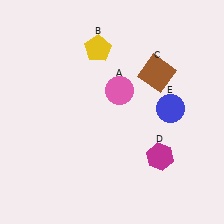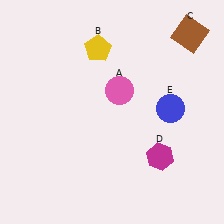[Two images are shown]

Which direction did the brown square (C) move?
The brown square (C) moved up.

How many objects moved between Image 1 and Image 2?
1 object moved between the two images.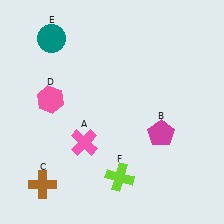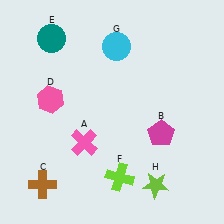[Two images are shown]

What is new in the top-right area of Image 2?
A cyan circle (G) was added in the top-right area of Image 2.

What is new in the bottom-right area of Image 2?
A lime star (H) was added in the bottom-right area of Image 2.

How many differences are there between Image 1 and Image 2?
There are 2 differences between the two images.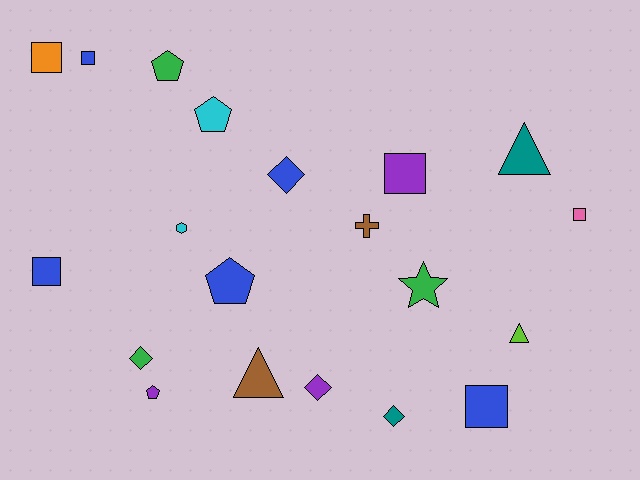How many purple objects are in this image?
There are 3 purple objects.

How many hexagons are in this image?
There is 1 hexagon.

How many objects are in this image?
There are 20 objects.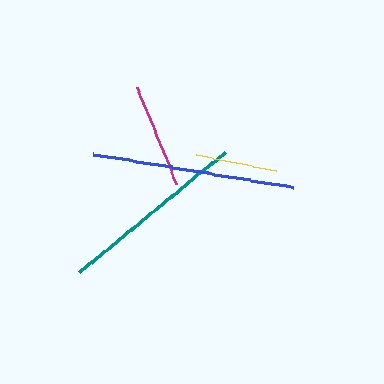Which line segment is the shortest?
The yellow line is the shortest at approximately 81 pixels.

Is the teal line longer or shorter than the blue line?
The blue line is longer than the teal line.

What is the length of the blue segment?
The blue segment is approximately 203 pixels long.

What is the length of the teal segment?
The teal segment is approximately 189 pixels long.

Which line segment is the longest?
The blue line is the longest at approximately 203 pixels.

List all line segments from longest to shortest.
From longest to shortest: blue, teal, magenta, yellow.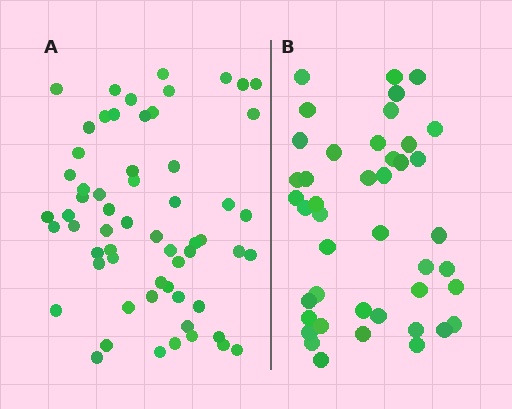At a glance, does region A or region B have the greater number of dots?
Region A (the left region) has more dots.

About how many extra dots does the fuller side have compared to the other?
Region A has approximately 15 more dots than region B.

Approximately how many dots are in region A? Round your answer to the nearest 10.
About 60 dots.